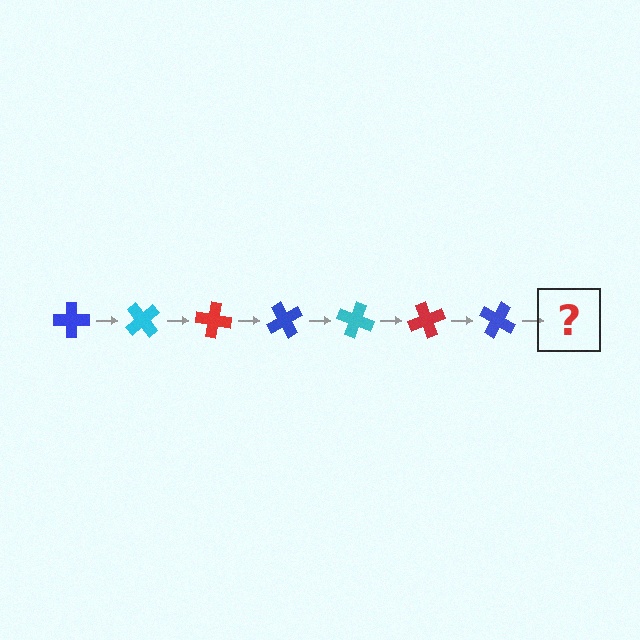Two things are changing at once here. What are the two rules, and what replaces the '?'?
The two rules are that it rotates 50 degrees each step and the color cycles through blue, cyan, and red. The '?' should be a cyan cross, rotated 350 degrees from the start.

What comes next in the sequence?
The next element should be a cyan cross, rotated 350 degrees from the start.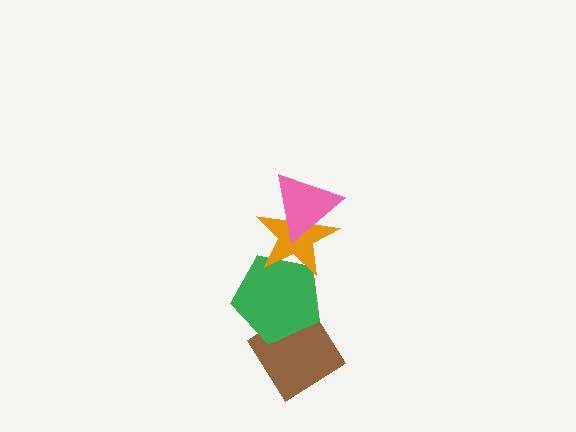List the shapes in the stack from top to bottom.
From top to bottom: the pink triangle, the orange star, the green pentagon, the brown diamond.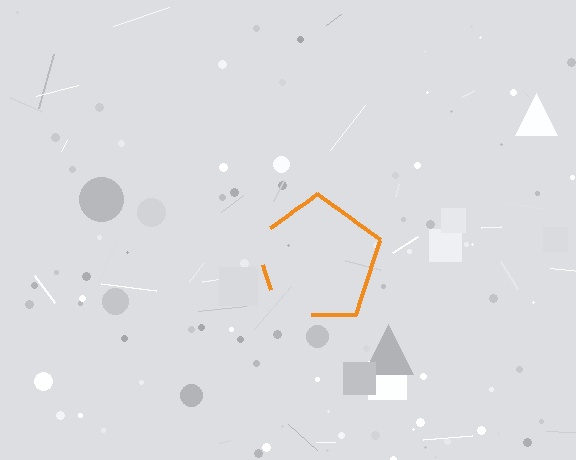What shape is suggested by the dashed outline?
The dashed outline suggests a pentagon.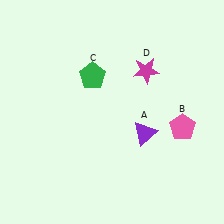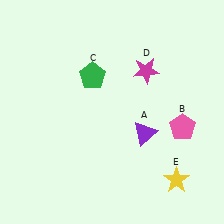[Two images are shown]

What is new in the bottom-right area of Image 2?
A yellow star (E) was added in the bottom-right area of Image 2.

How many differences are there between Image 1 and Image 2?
There is 1 difference between the two images.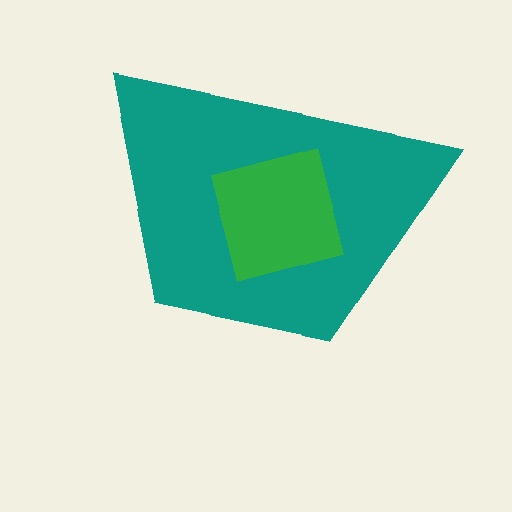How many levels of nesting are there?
2.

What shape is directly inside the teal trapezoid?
The green square.